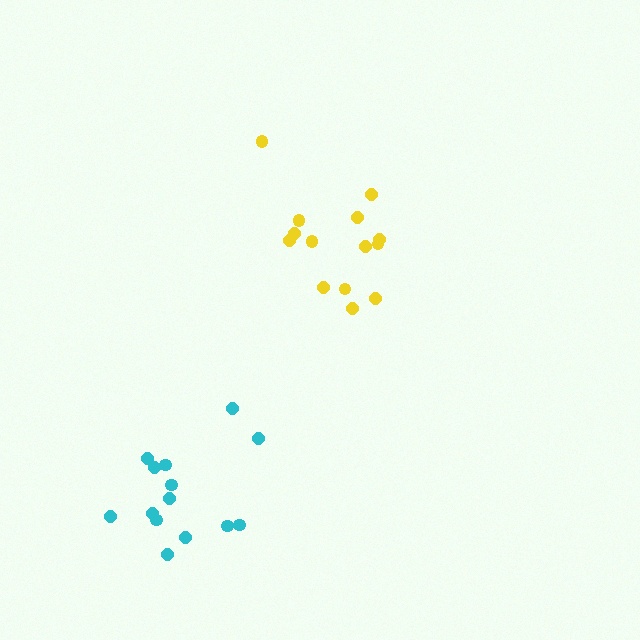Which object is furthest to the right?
The yellow cluster is rightmost.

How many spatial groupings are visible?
There are 2 spatial groupings.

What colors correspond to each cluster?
The clusters are colored: cyan, yellow.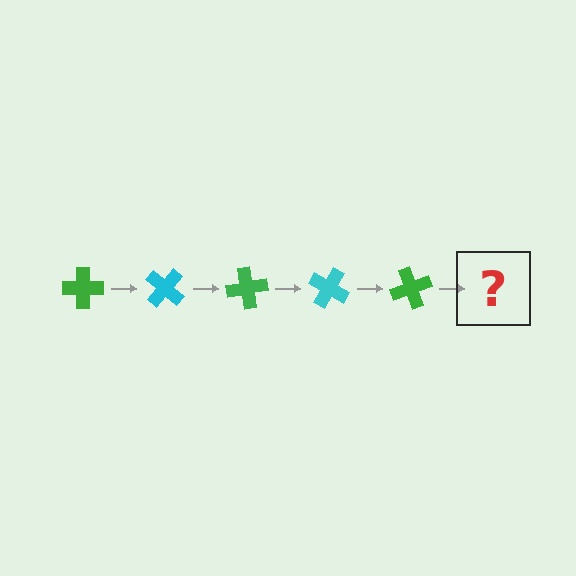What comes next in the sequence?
The next element should be a cyan cross, rotated 200 degrees from the start.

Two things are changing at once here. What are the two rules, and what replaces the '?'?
The two rules are that it rotates 40 degrees each step and the color cycles through green and cyan. The '?' should be a cyan cross, rotated 200 degrees from the start.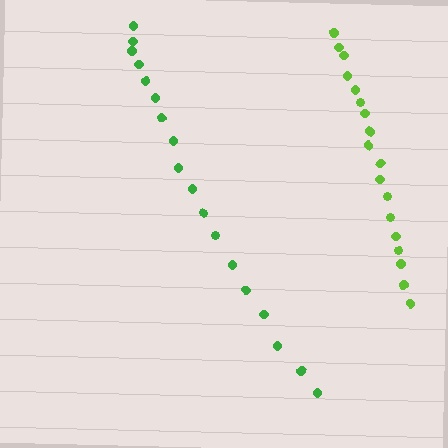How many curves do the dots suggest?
There are 2 distinct paths.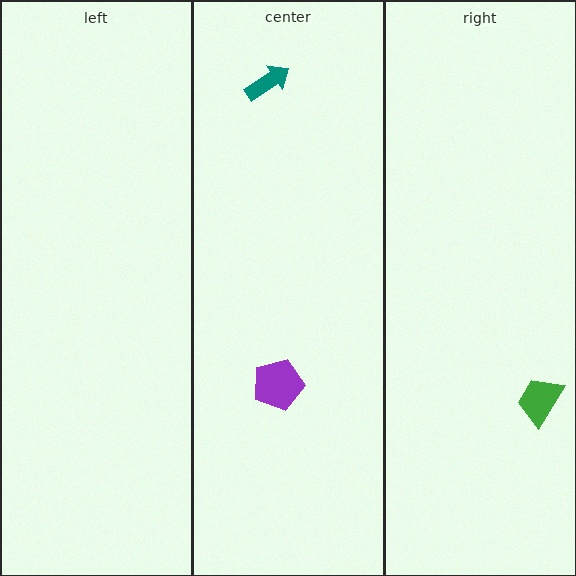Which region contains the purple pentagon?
The center region.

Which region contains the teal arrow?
The center region.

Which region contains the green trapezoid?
The right region.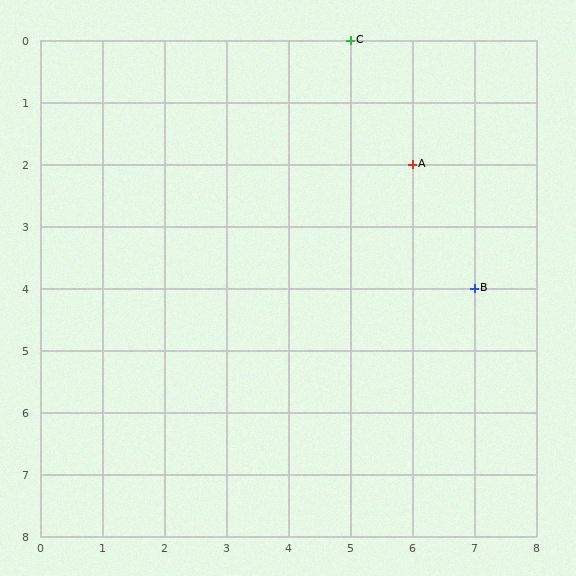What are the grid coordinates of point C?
Point C is at grid coordinates (5, 0).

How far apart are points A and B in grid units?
Points A and B are 1 column and 2 rows apart (about 2.2 grid units diagonally).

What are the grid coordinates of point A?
Point A is at grid coordinates (6, 2).